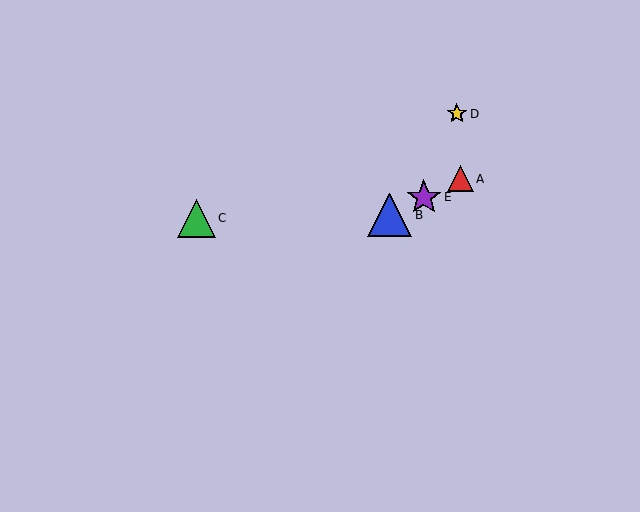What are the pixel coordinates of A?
Object A is at (460, 179).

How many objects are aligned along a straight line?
3 objects (A, B, E) are aligned along a straight line.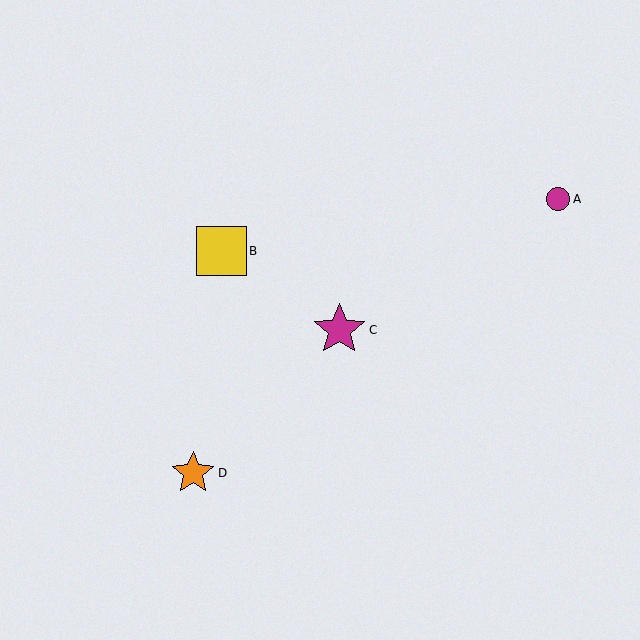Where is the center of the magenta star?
The center of the magenta star is at (339, 330).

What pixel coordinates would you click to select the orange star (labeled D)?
Click at (193, 473) to select the orange star D.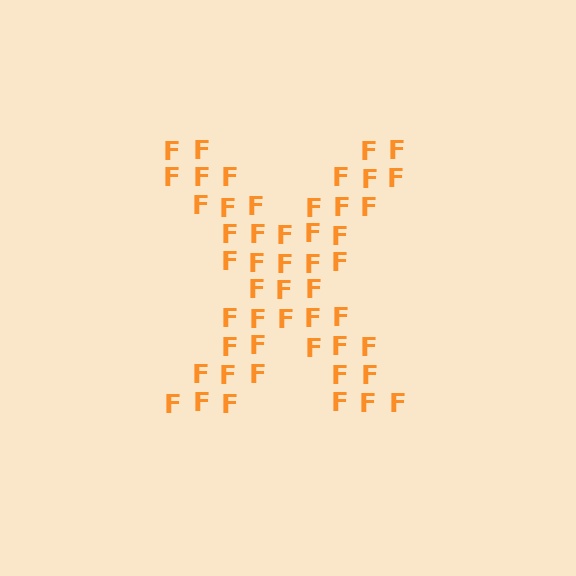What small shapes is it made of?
It is made of small letter F's.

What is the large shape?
The large shape is the letter X.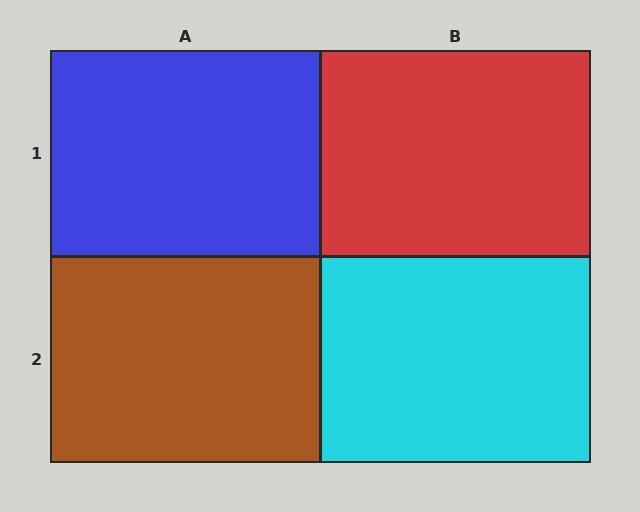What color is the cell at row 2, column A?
Brown.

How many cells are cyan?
1 cell is cyan.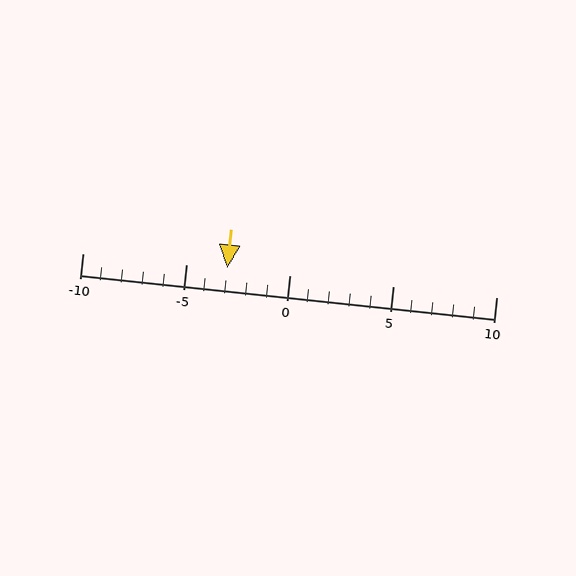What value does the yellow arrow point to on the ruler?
The yellow arrow points to approximately -3.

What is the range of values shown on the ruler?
The ruler shows values from -10 to 10.